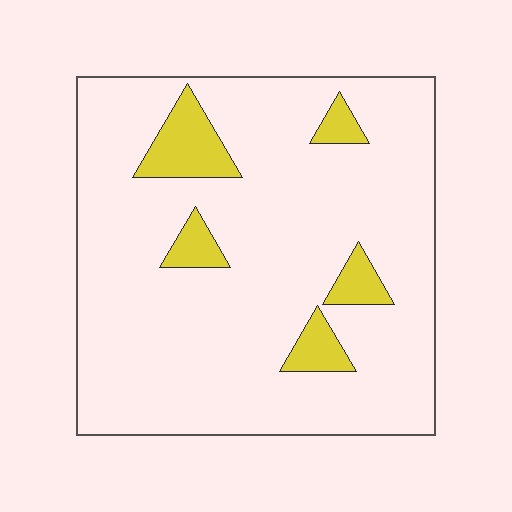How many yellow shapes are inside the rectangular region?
5.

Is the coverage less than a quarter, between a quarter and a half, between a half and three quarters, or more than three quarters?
Less than a quarter.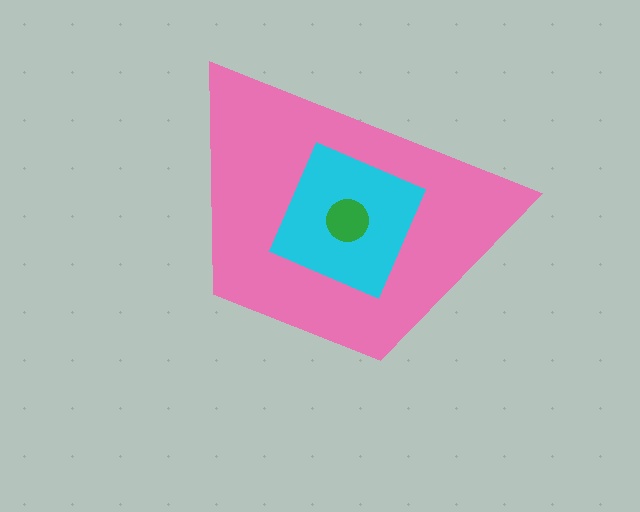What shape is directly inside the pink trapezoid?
The cyan diamond.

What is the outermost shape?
The pink trapezoid.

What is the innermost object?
The green circle.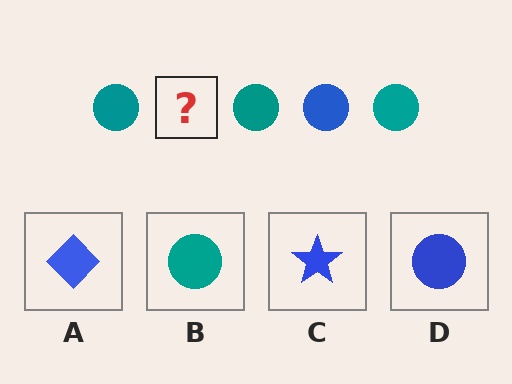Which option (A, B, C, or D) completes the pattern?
D.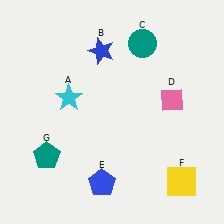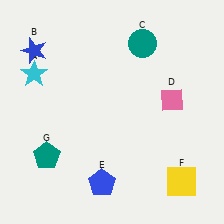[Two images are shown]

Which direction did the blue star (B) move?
The blue star (B) moved left.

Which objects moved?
The objects that moved are: the cyan star (A), the blue star (B).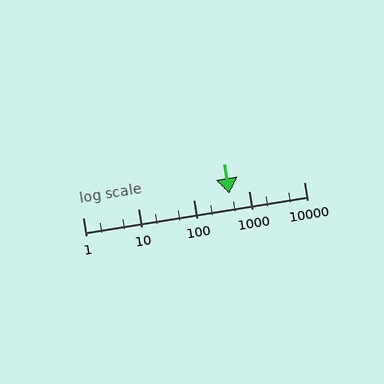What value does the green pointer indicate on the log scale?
The pointer indicates approximately 440.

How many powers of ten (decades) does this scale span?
The scale spans 4 decades, from 1 to 10000.